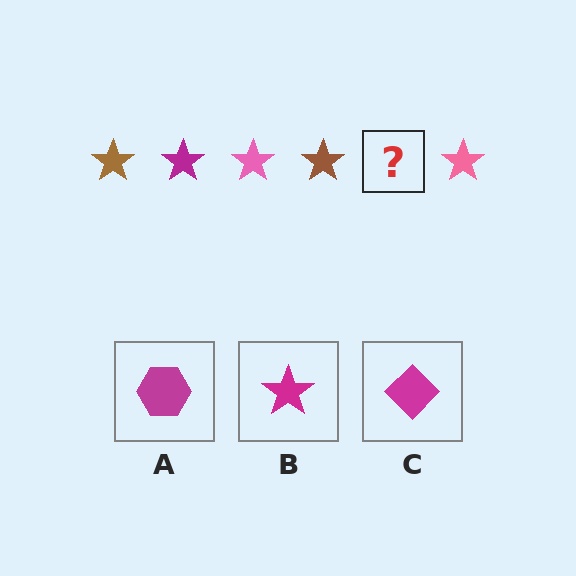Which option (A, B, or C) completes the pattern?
B.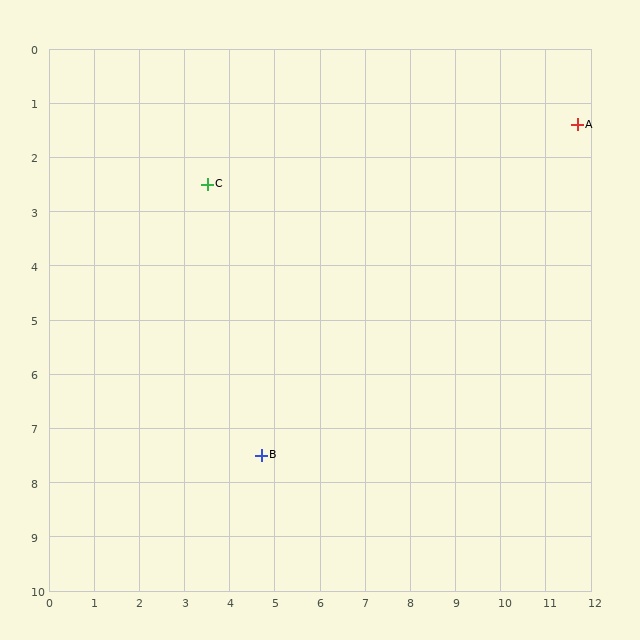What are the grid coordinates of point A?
Point A is at approximately (11.7, 1.4).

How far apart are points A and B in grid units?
Points A and B are about 9.3 grid units apart.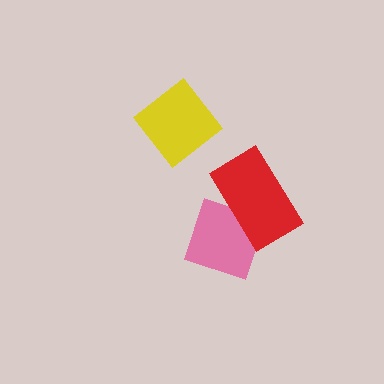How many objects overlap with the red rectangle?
1 object overlaps with the red rectangle.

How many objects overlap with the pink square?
1 object overlaps with the pink square.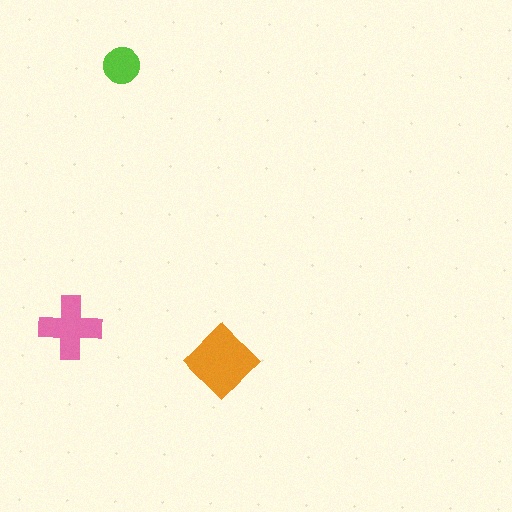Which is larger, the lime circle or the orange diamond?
The orange diamond.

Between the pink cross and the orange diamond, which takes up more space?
The orange diamond.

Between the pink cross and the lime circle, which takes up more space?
The pink cross.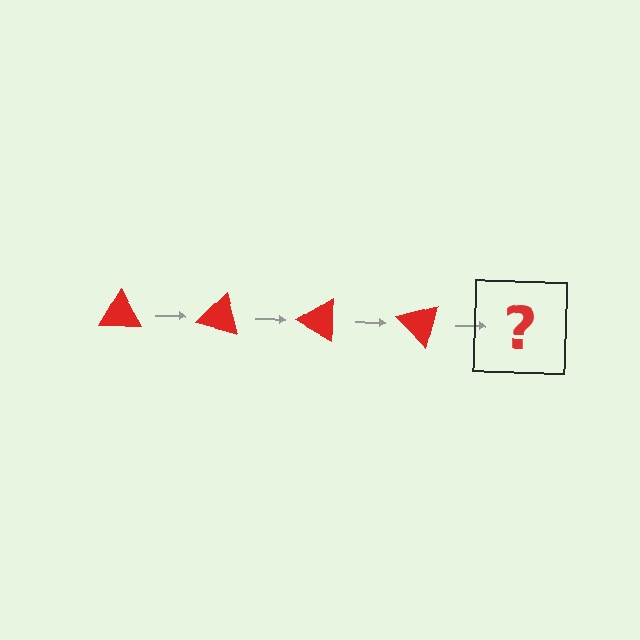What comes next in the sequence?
The next element should be a red triangle rotated 60 degrees.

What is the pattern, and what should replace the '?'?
The pattern is that the triangle rotates 15 degrees each step. The '?' should be a red triangle rotated 60 degrees.